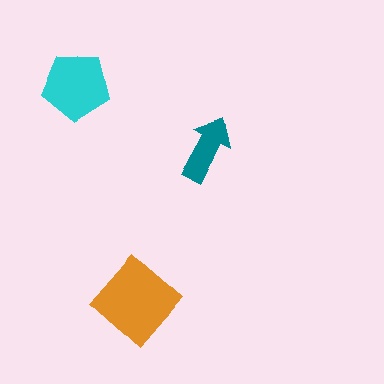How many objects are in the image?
There are 3 objects in the image.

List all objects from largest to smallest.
The orange diamond, the cyan pentagon, the teal arrow.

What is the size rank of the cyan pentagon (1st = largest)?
2nd.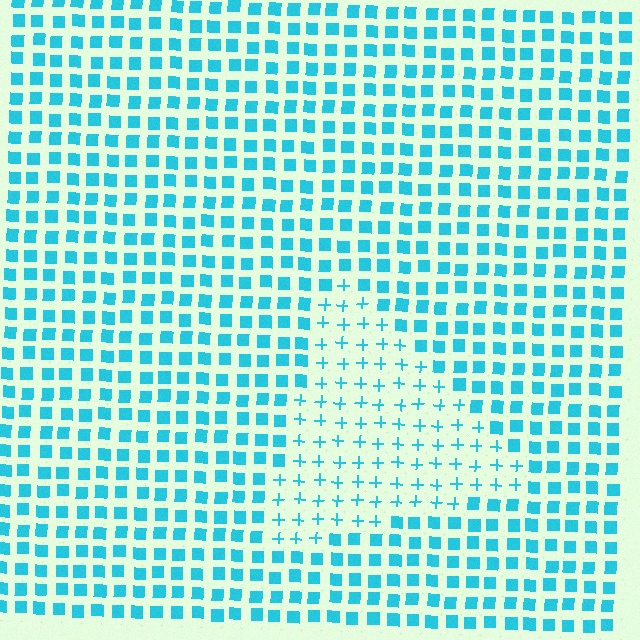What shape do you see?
I see a triangle.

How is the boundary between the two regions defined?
The boundary is defined by a change in element shape: plus signs inside vs. squares outside. All elements share the same color and spacing.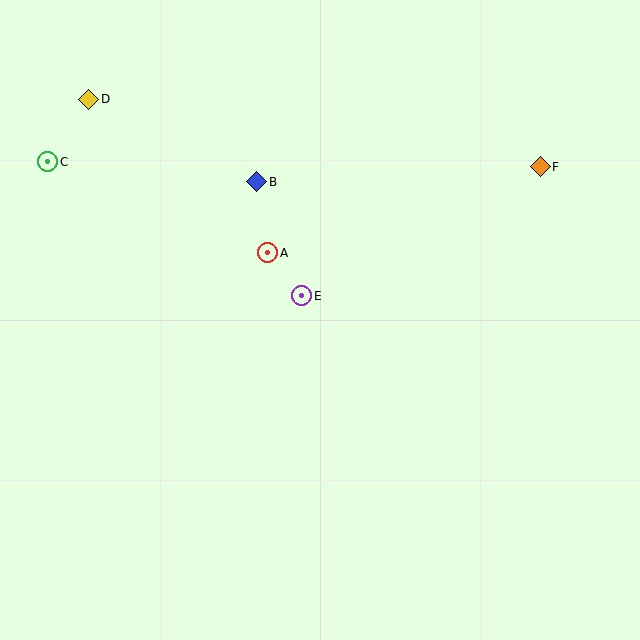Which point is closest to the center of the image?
Point E at (302, 296) is closest to the center.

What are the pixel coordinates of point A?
Point A is at (268, 253).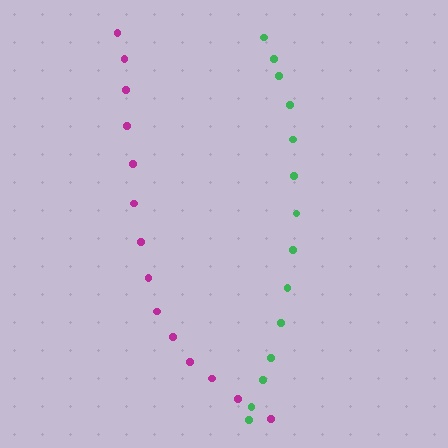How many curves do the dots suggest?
There are 2 distinct paths.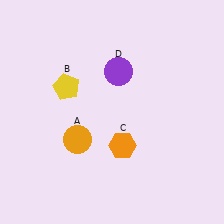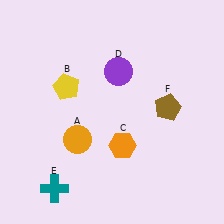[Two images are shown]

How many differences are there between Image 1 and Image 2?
There are 2 differences between the two images.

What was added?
A teal cross (E), a brown pentagon (F) were added in Image 2.